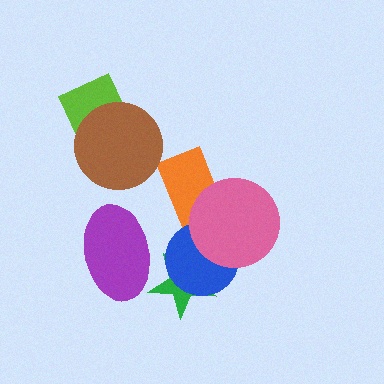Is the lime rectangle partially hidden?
Yes, it is partially covered by another shape.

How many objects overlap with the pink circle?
2 objects overlap with the pink circle.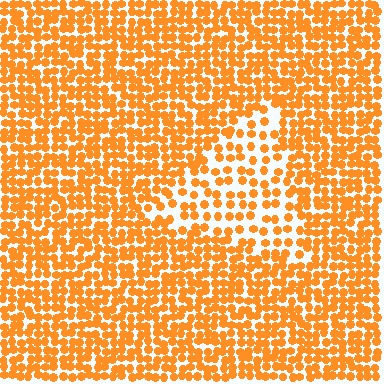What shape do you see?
I see a triangle.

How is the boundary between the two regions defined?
The boundary is defined by a change in element density (approximately 1.9x ratio). All elements are the same color, size, and shape.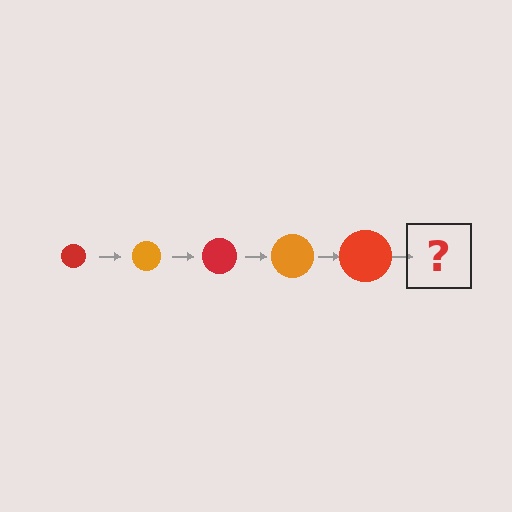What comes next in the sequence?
The next element should be an orange circle, larger than the previous one.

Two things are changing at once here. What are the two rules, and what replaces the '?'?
The two rules are that the circle grows larger each step and the color cycles through red and orange. The '?' should be an orange circle, larger than the previous one.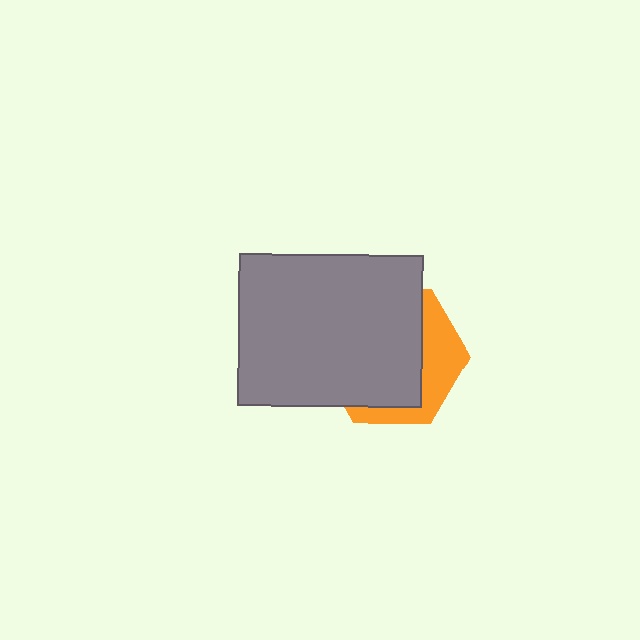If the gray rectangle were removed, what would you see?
You would see the complete orange hexagon.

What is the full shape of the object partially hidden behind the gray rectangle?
The partially hidden object is an orange hexagon.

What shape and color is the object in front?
The object in front is a gray rectangle.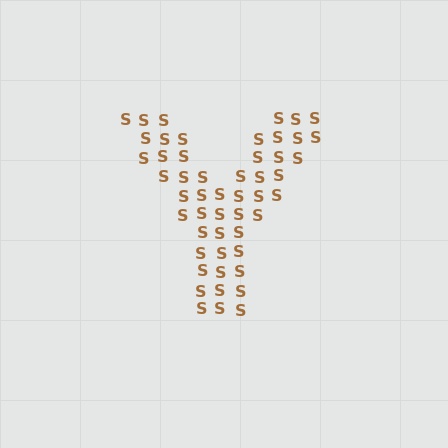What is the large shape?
The large shape is the letter Y.